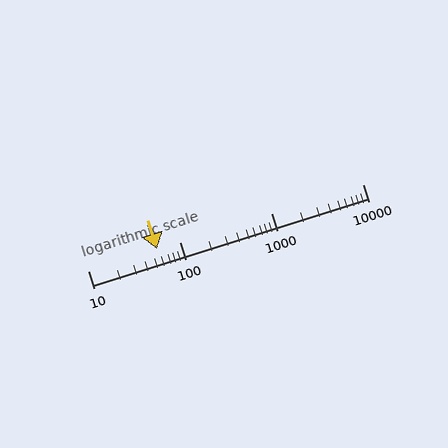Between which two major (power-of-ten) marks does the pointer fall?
The pointer is between 10 and 100.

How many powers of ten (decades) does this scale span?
The scale spans 3 decades, from 10 to 10000.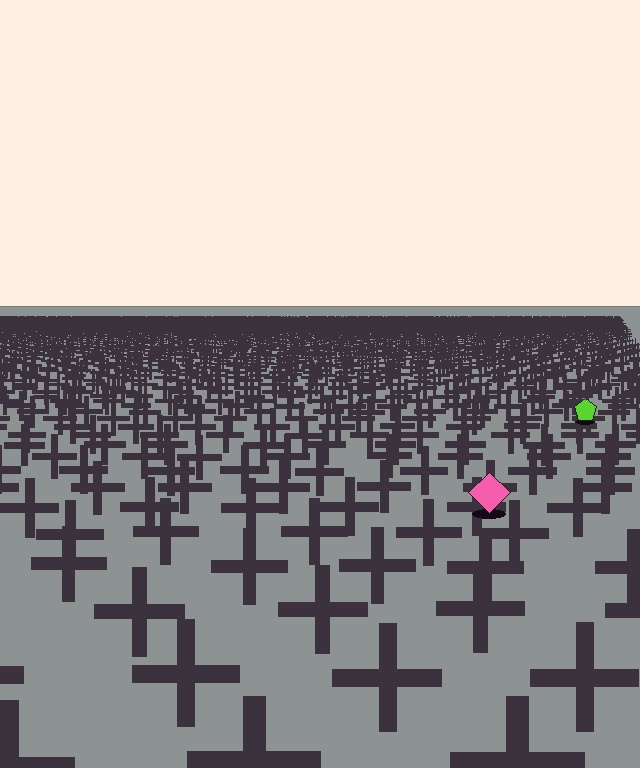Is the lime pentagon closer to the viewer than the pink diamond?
No. The pink diamond is closer — you can tell from the texture gradient: the ground texture is coarser near it.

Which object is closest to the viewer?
The pink diamond is closest. The texture marks near it are larger and more spread out.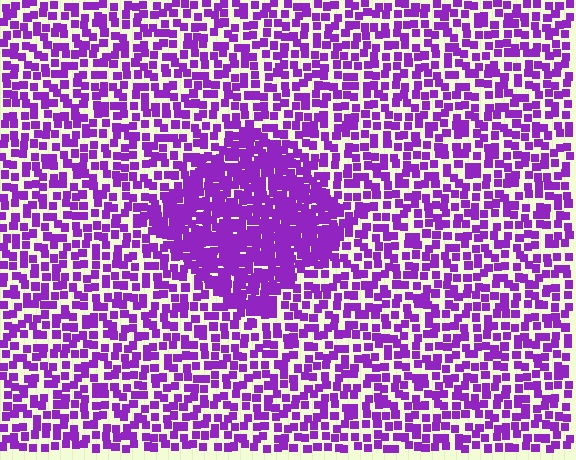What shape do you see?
I see a diamond.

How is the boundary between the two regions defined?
The boundary is defined by a change in element density (approximately 2.0x ratio). All elements are the same color, size, and shape.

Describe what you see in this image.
The image contains small purple elements arranged at two different densities. A diamond-shaped region is visible where the elements are more densely packed than the surrounding area.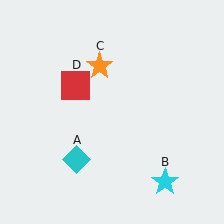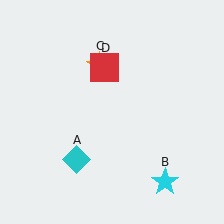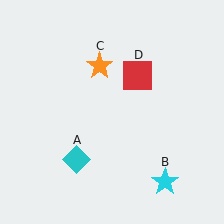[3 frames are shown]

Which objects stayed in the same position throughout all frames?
Cyan diamond (object A) and cyan star (object B) and orange star (object C) remained stationary.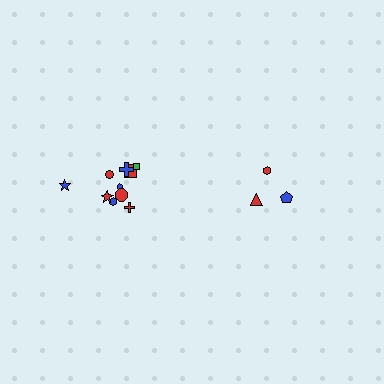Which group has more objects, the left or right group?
The left group.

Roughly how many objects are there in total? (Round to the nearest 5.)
Roughly 15 objects in total.